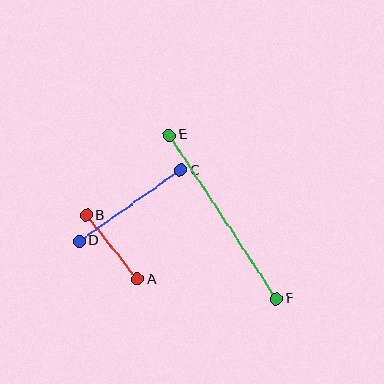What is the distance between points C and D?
The distance is approximately 124 pixels.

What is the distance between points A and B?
The distance is approximately 82 pixels.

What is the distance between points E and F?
The distance is approximately 196 pixels.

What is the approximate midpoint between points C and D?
The midpoint is at approximately (130, 206) pixels.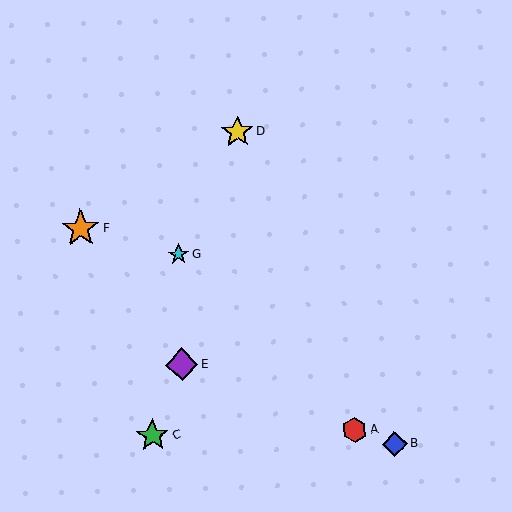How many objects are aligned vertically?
2 objects (E, G) are aligned vertically.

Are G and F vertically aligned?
No, G is at x≈178 and F is at x≈81.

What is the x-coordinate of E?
Object E is at x≈182.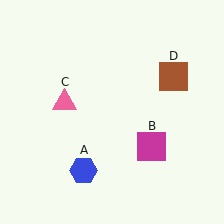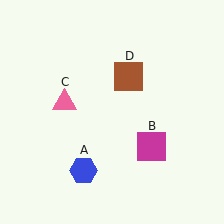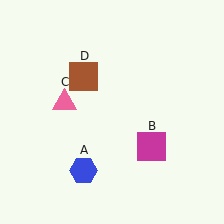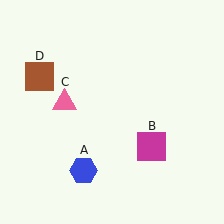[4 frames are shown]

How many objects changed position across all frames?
1 object changed position: brown square (object D).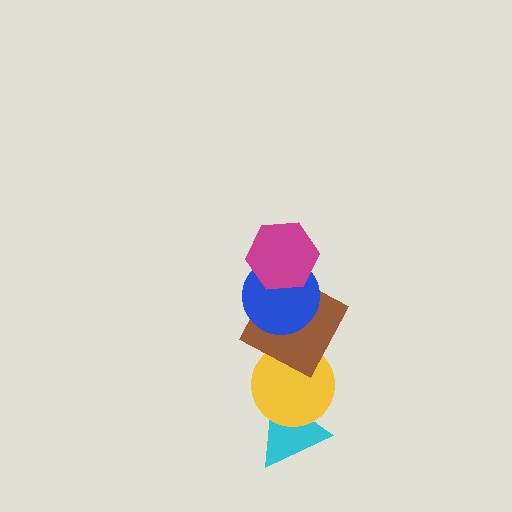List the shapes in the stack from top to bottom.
From top to bottom: the magenta hexagon, the blue circle, the brown square, the yellow circle, the cyan triangle.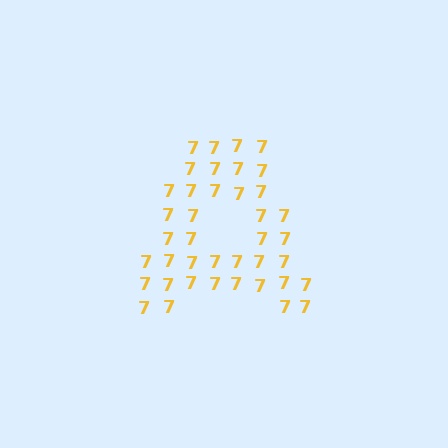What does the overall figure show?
The overall figure shows the letter A.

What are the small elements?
The small elements are digit 7's.